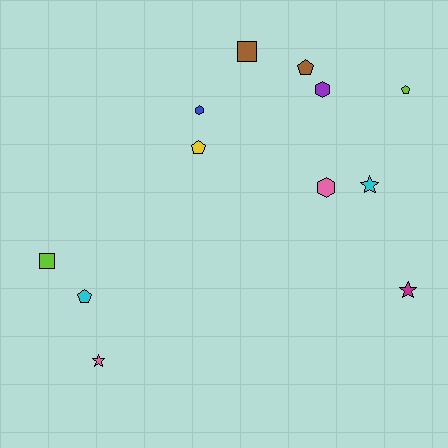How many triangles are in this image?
There are no triangles.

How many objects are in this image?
There are 12 objects.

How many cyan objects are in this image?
There are 2 cyan objects.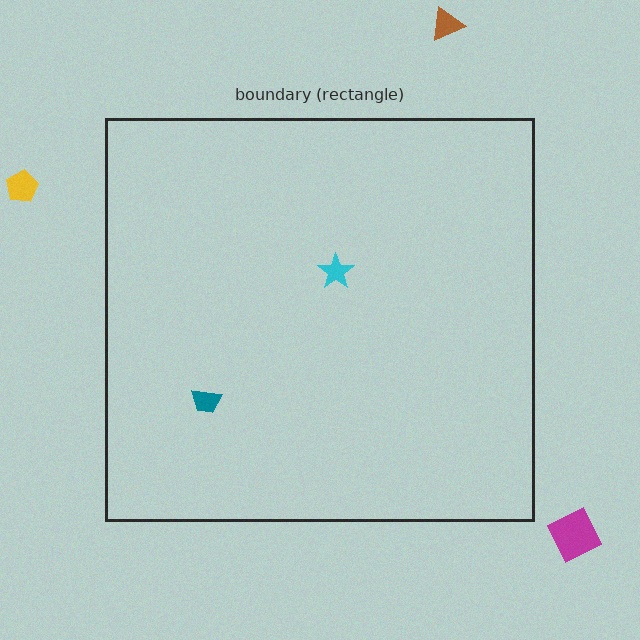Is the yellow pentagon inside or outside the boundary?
Outside.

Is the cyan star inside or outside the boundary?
Inside.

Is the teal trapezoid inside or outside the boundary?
Inside.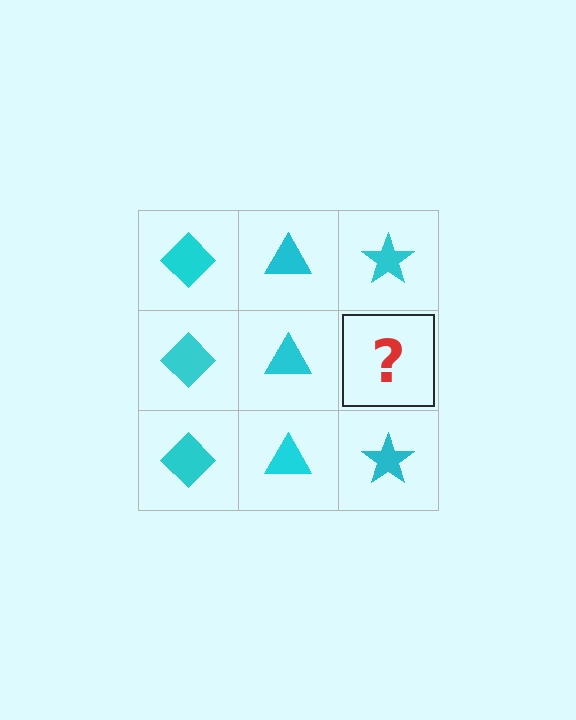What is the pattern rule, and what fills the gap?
The rule is that each column has a consistent shape. The gap should be filled with a cyan star.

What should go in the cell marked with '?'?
The missing cell should contain a cyan star.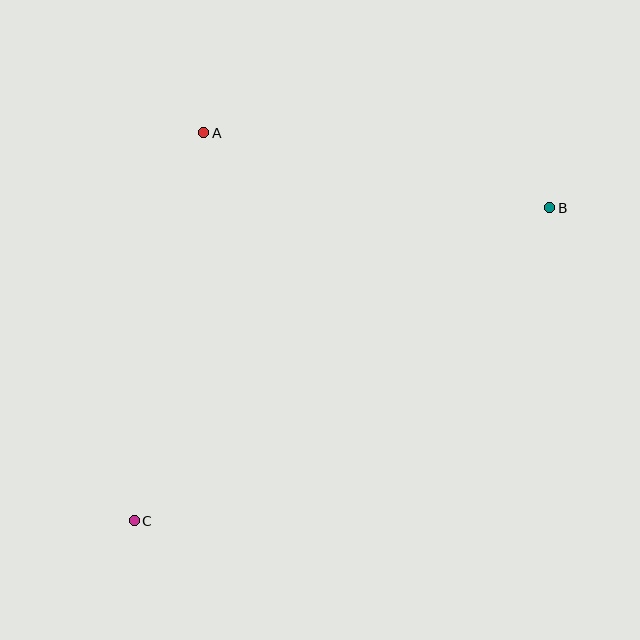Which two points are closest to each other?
Points A and B are closest to each other.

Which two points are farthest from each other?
Points B and C are farthest from each other.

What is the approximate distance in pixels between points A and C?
The distance between A and C is approximately 395 pixels.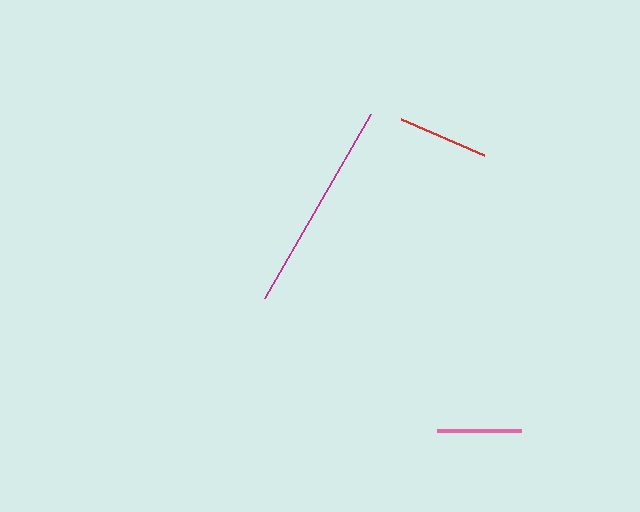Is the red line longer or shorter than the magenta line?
The magenta line is longer than the red line.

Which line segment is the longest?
The magenta line is the longest at approximately 212 pixels.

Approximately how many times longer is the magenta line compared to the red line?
The magenta line is approximately 2.3 times the length of the red line.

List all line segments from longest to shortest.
From longest to shortest: magenta, red, pink.